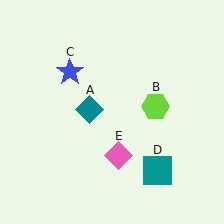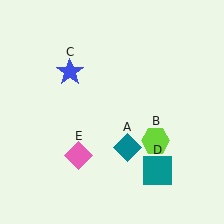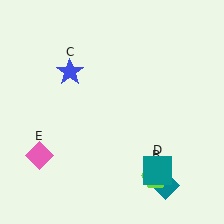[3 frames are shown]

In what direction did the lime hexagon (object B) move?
The lime hexagon (object B) moved down.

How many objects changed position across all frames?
3 objects changed position: teal diamond (object A), lime hexagon (object B), pink diamond (object E).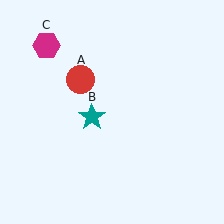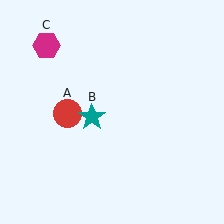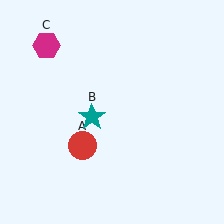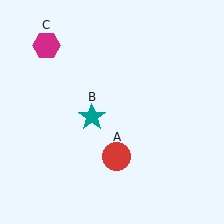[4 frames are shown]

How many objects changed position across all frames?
1 object changed position: red circle (object A).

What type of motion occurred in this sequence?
The red circle (object A) rotated counterclockwise around the center of the scene.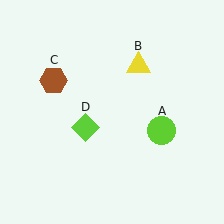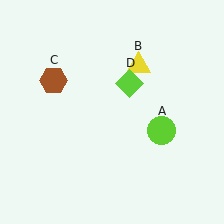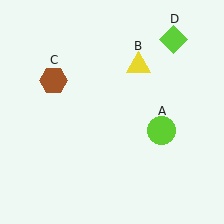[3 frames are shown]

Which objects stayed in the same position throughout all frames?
Lime circle (object A) and yellow triangle (object B) and brown hexagon (object C) remained stationary.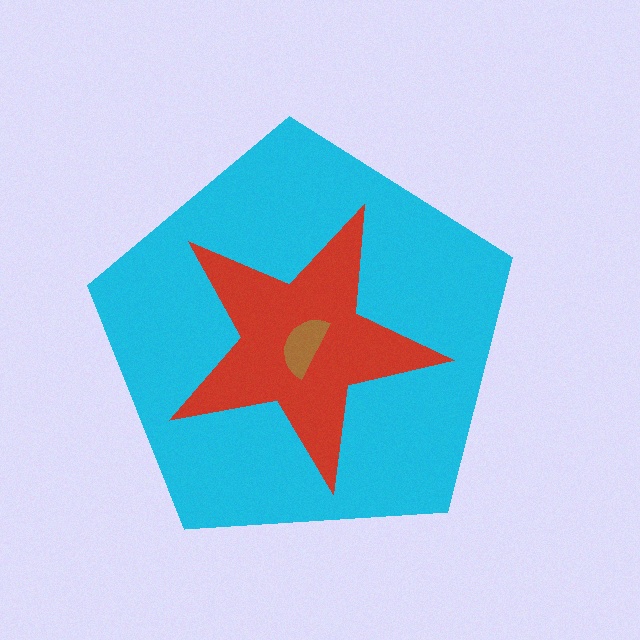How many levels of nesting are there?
3.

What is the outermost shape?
The cyan pentagon.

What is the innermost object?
The brown semicircle.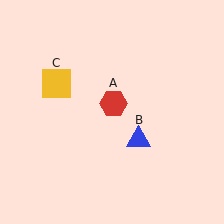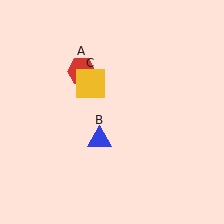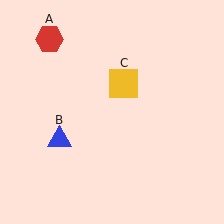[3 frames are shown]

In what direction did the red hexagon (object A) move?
The red hexagon (object A) moved up and to the left.